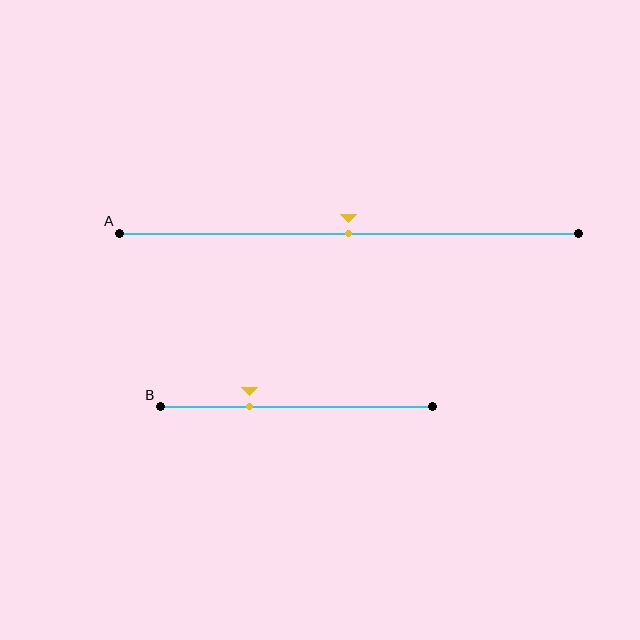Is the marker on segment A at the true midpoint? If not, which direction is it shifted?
Yes, the marker on segment A is at the true midpoint.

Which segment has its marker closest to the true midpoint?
Segment A has its marker closest to the true midpoint.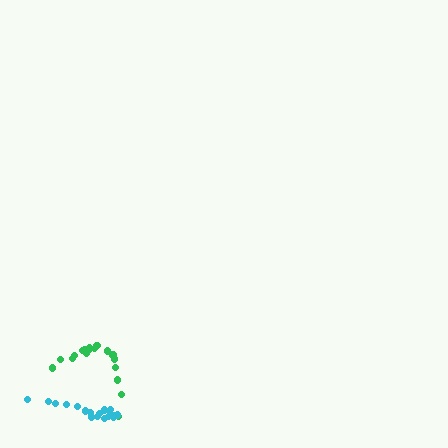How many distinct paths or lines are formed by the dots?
There are 2 distinct paths.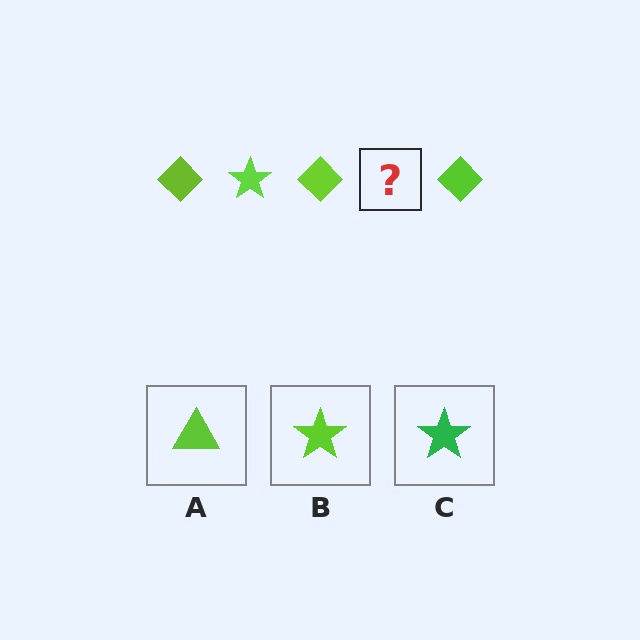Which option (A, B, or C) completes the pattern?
B.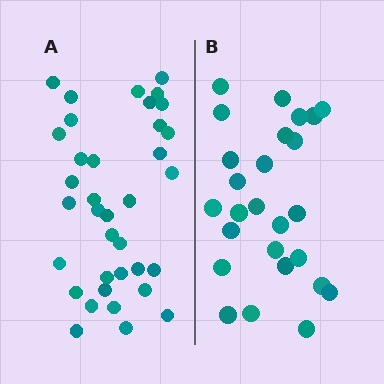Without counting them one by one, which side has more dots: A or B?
Region A (the left region) has more dots.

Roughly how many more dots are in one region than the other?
Region A has roughly 10 or so more dots than region B.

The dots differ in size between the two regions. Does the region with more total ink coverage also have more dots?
No. Region B has more total ink coverage because its dots are larger, but region A actually contains more individual dots. Total area can be misleading — the number of items is what matters here.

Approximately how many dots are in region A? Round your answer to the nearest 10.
About 40 dots. (The exact count is 36, which rounds to 40.)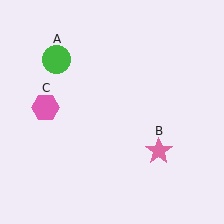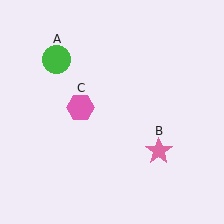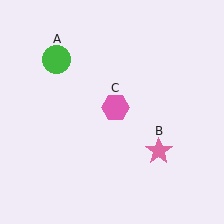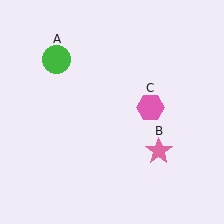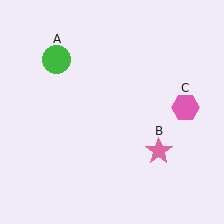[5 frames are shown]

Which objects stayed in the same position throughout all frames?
Green circle (object A) and pink star (object B) remained stationary.